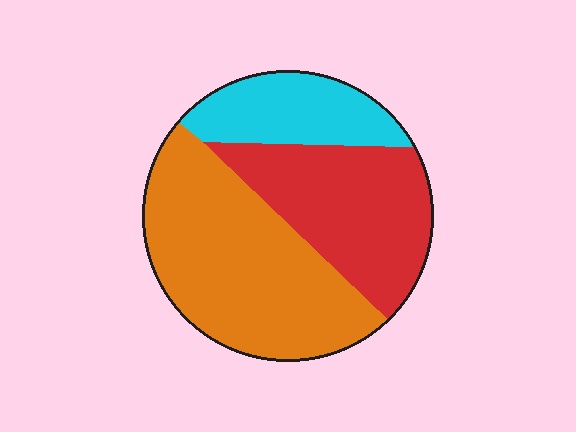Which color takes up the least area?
Cyan, at roughly 20%.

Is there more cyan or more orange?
Orange.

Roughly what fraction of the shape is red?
Red takes up between a quarter and a half of the shape.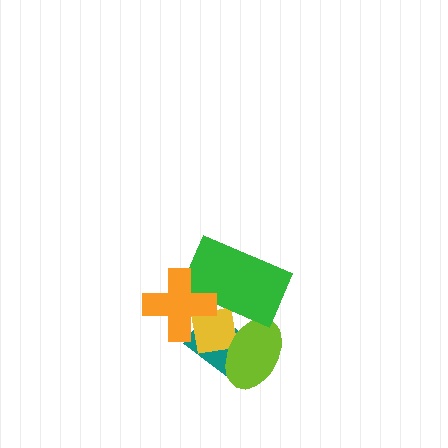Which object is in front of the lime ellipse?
The green rectangle is in front of the lime ellipse.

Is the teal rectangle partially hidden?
Yes, it is partially covered by another shape.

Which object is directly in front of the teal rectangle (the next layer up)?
The yellow square is directly in front of the teal rectangle.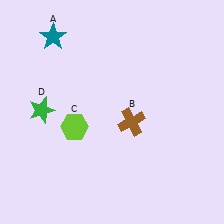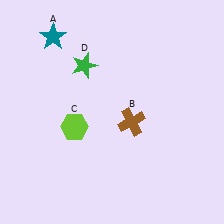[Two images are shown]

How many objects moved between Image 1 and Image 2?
1 object moved between the two images.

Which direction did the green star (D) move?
The green star (D) moved up.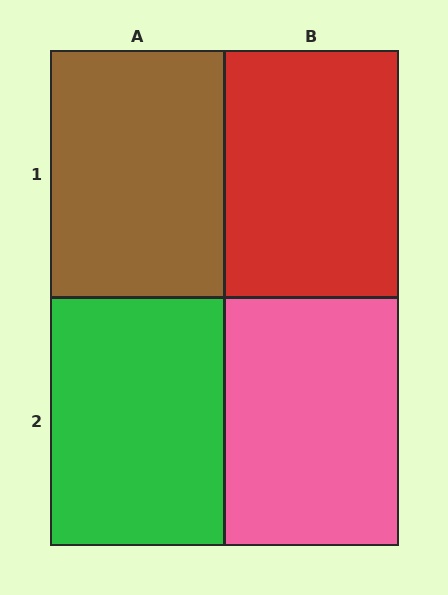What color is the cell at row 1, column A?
Brown.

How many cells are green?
1 cell is green.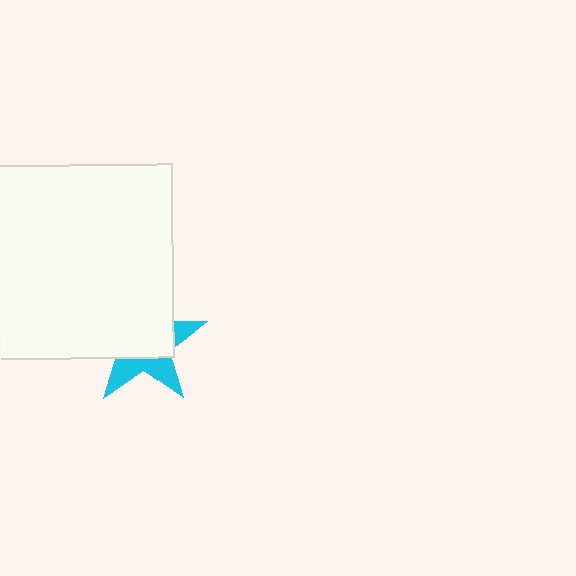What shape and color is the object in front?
The object in front is a white square.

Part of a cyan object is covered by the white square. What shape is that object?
It is a star.